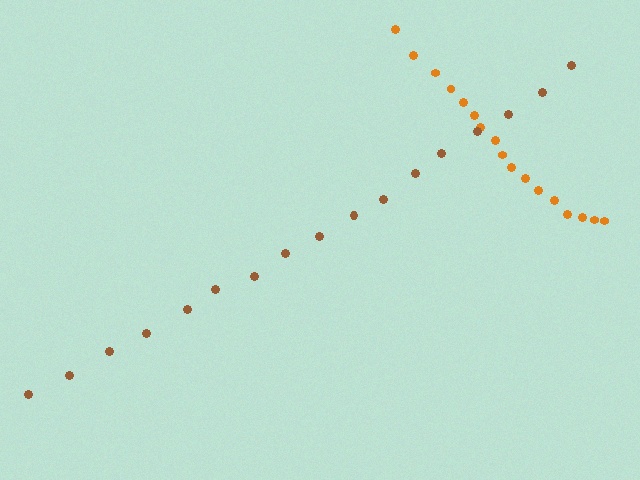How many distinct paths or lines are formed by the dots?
There are 2 distinct paths.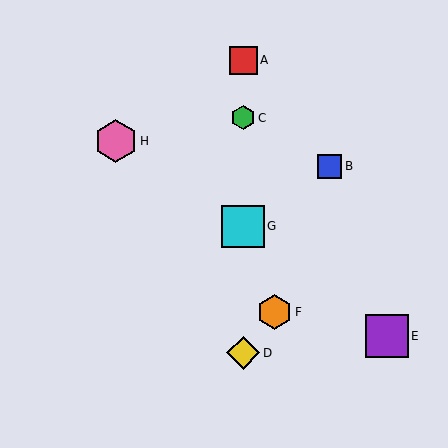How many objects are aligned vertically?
4 objects (A, C, D, G) are aligned vertically.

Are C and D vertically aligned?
Yes, both are at x≈243.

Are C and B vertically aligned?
No, C is at x≈243 and B is at x≈329.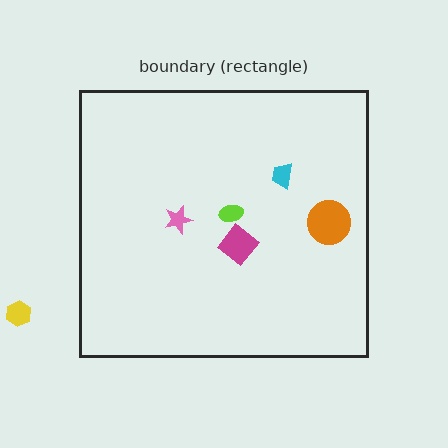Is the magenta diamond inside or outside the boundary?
Inside.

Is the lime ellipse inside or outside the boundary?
Inside.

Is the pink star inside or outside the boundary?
Inside.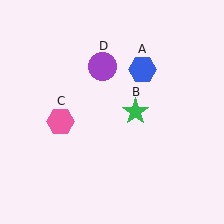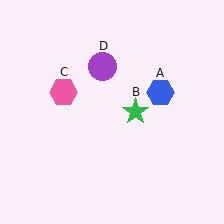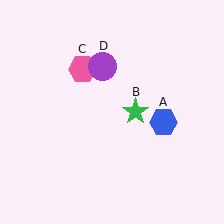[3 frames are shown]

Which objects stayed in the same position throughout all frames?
Green star (object B) and purple circle (object D) remained stationary.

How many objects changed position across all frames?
2 objects changed position: blue hexagon (object A), pink hexagon (object C).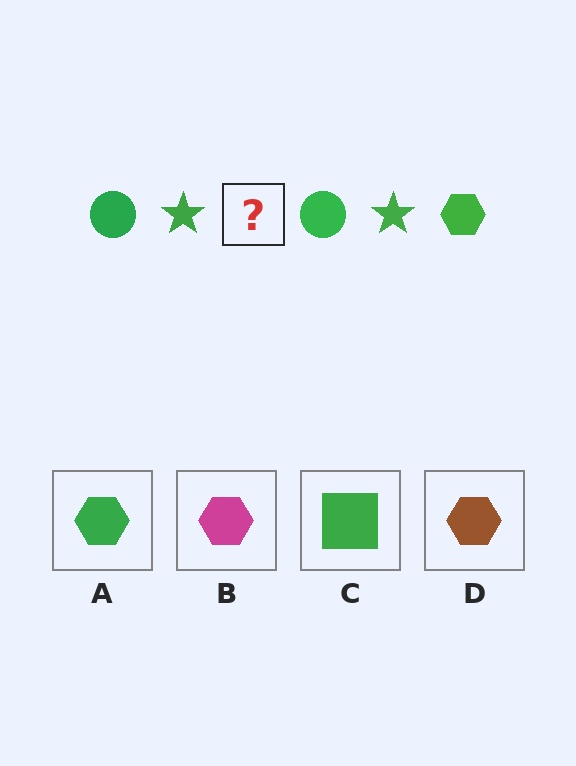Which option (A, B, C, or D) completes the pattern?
A.